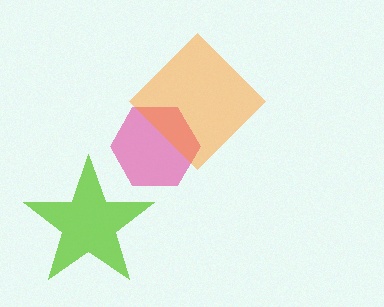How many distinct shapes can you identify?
There are 3 distinct shapes: a pink hexagon, a lime star, an orange diamond.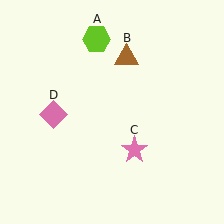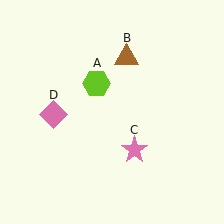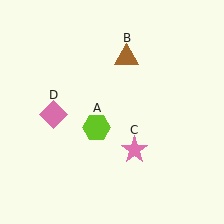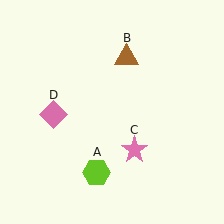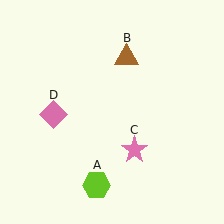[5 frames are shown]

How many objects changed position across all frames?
1 object changed position: lime hexagon (object A).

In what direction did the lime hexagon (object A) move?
The lime hexagon (object A) moved down.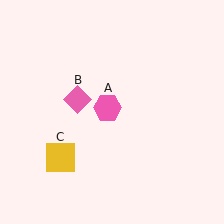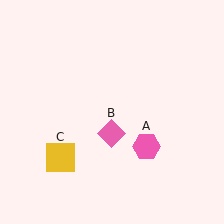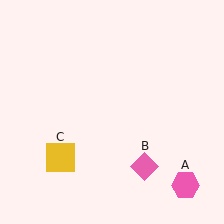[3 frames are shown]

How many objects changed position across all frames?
2 objects changed position: pink hexagon (object A), pink diamond (object B).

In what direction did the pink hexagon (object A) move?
The pink hexagon (object A) moved down and to the right.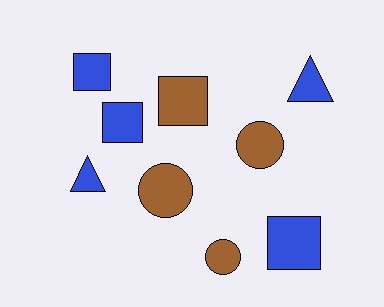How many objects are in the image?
There are 9 objects.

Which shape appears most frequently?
Square, with 4 objects.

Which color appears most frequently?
Blue, with 5 objects.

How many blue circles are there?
There are no blue circles.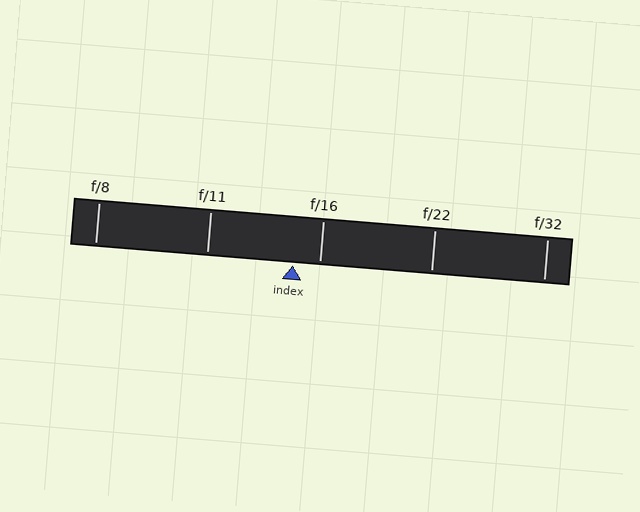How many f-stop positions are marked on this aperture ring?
There are 5 f-stop positions marked.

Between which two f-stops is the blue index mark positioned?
The index mark is between f/11 and f/16.